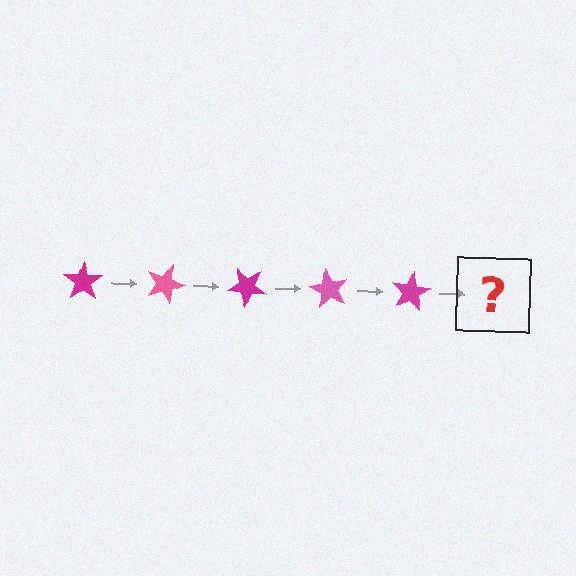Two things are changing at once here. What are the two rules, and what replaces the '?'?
The two rules are that it rotates 20 degrees each step and the color cycles through magenta and pink. The '?' should be a pink star, rotated 100 degrees from the start.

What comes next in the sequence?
The next element should be a pink star, rotated 100 degrees from the start.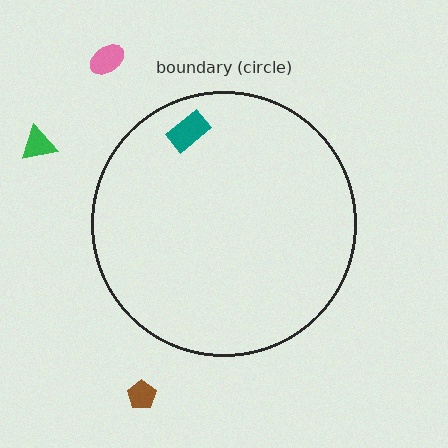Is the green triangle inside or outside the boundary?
Outside.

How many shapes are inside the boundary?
1 inside, 3 outside.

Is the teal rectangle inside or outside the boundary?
Inside.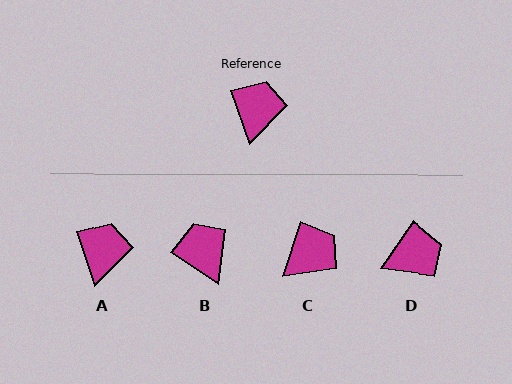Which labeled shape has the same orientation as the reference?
A.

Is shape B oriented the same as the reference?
No, it is off by about 38 degrees.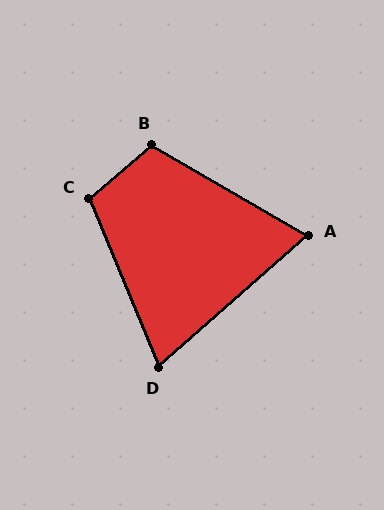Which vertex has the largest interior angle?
B, at approximately 109 degrees.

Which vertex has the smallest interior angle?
D, at approximately 71 degrees.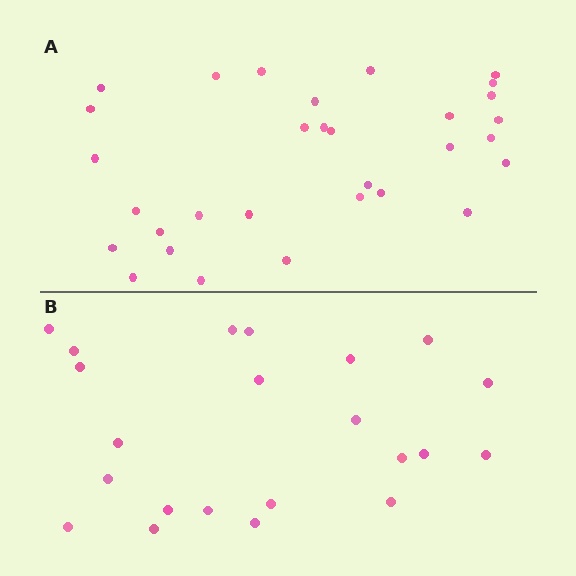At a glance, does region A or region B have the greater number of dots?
Region A (the top region) has more dots.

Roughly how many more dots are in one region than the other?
Region A has roughly 8 or so more dots than region B.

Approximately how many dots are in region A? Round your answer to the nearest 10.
About 30 dots. (The exact count is 31, which rounds to 30.)